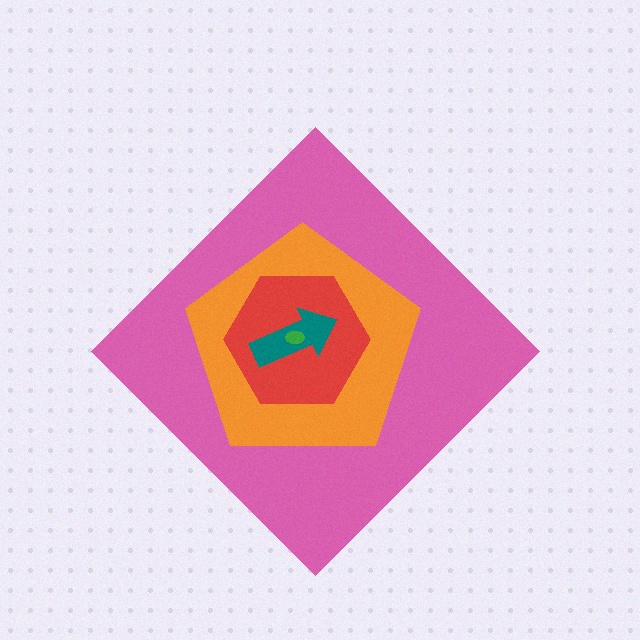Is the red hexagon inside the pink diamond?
Yes.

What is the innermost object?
The green ellipse.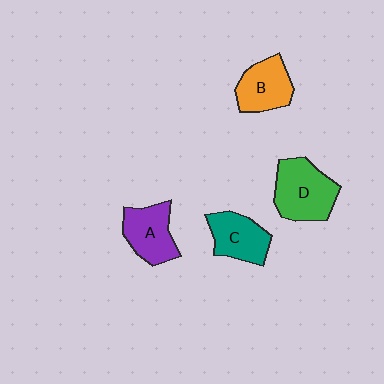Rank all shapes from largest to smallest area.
From largest to smallest: D (green), A (purple), B (orange), C (teal).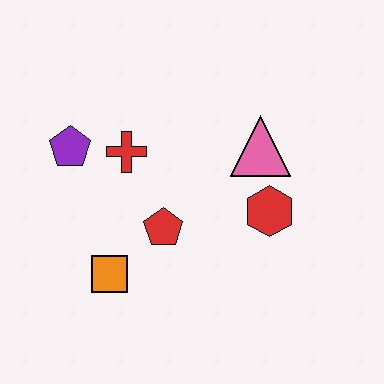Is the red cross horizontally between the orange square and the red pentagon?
Yes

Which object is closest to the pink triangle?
The red hexagon is closest to the pink triangle.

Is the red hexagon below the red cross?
Yes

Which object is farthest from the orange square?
The pink triangle is farthest from the orange square.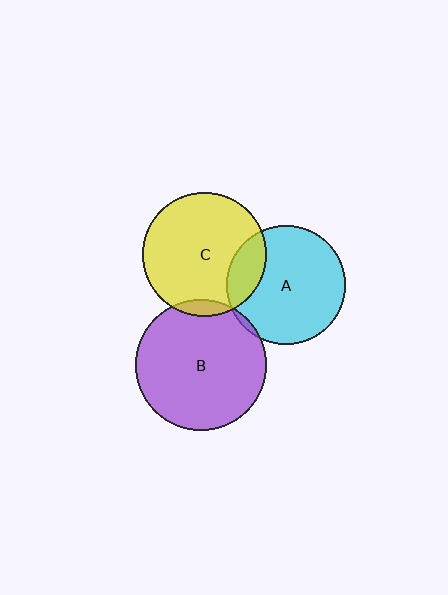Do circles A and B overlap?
Yes.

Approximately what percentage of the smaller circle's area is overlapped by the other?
Approximately 5%.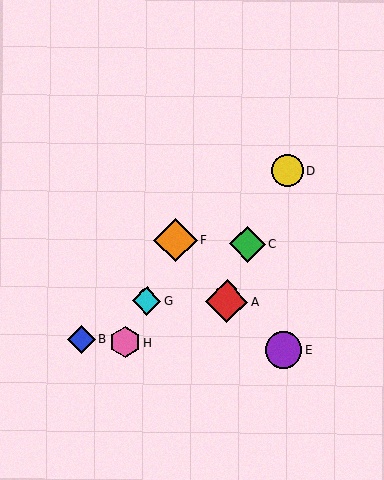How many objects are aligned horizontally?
2 objects (A, G) are aligned horizontally.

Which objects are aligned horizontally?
Objects A, G are aligned horizontally.